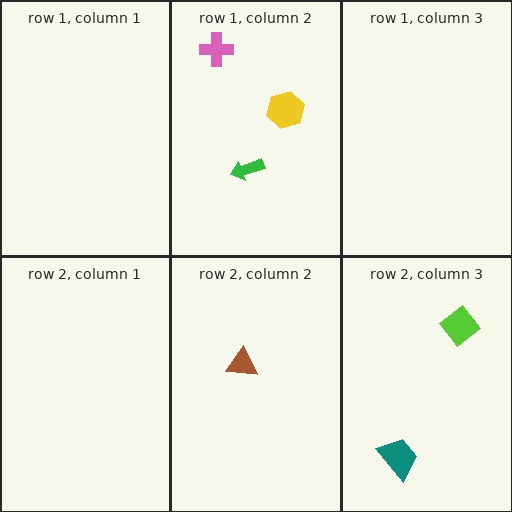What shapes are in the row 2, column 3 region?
The lime diamond, the teal trapezoid.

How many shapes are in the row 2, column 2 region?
1.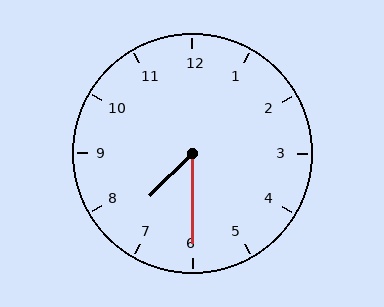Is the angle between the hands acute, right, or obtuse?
It is acute.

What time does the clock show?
7:30.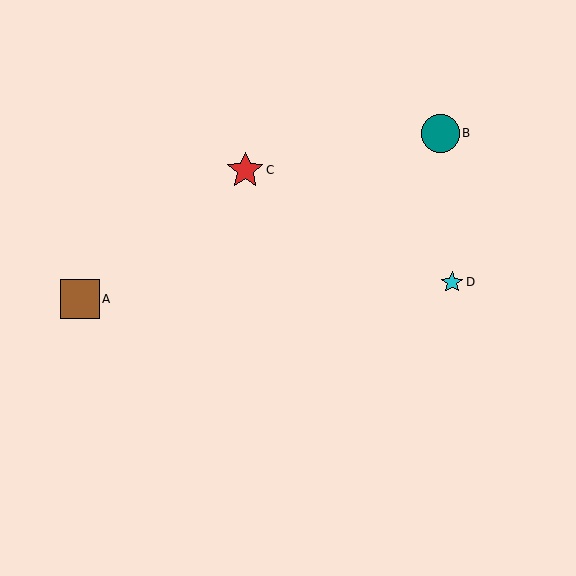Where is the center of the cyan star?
The center of the cyan star is at (452, 282).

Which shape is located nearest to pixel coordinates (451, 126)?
The teal circle (labeled B) at (440, 133) is nearest to that location.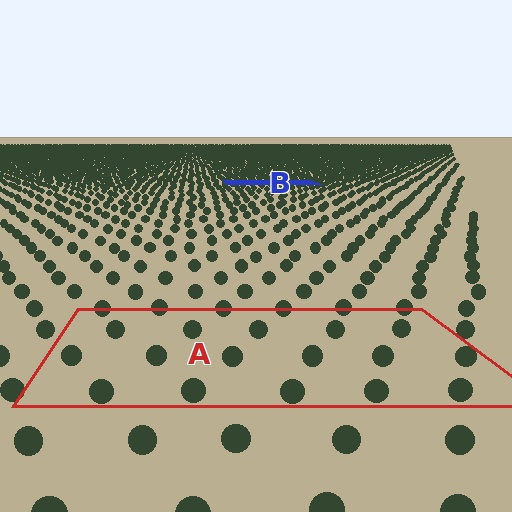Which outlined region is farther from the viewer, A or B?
Region B is farther from the viewer — the texture elements inside it appear smaller and more densely packed.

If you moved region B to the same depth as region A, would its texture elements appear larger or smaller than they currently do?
They would appear larger. At a closer depth, the same texture elements are projected at a bigger on-screen size.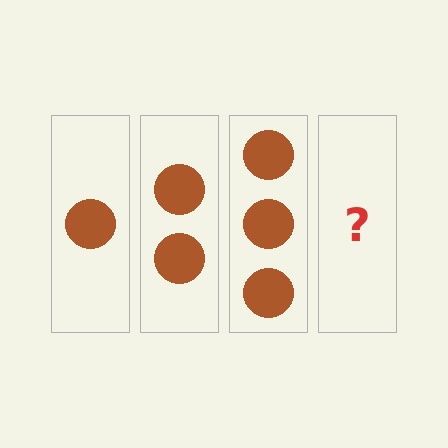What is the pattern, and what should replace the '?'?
The pattern is that each step adds one more circle. The '?' should be 4 circles.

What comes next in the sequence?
The next element should be 4 circles.